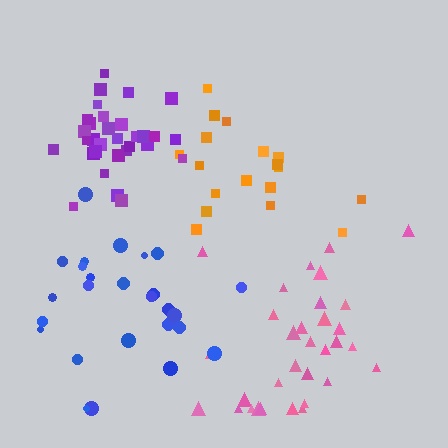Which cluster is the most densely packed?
Purple.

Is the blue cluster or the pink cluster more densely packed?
Pink.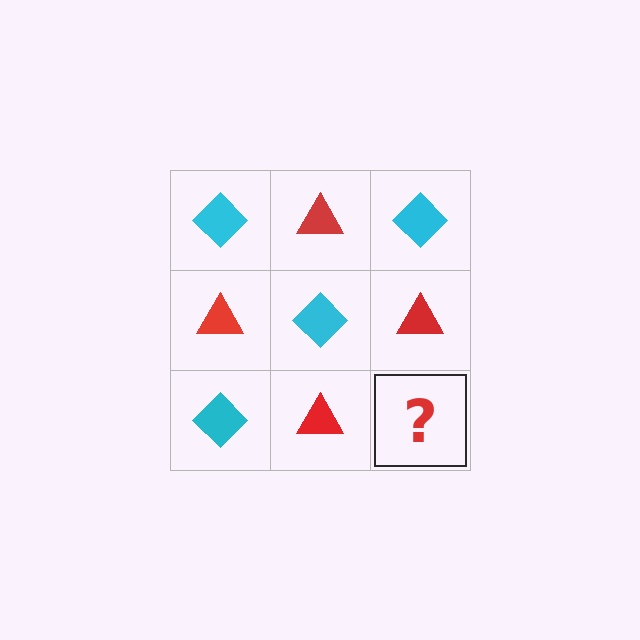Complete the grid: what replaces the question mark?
The question mark should be replaced with a cyan diamond.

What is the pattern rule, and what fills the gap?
The rule is that it alternates cyan diamond and red triangle in a checkerboard pattern. The gap should be filled with a cyan diamond.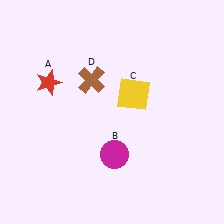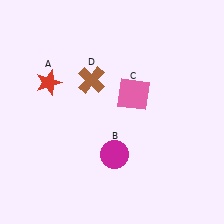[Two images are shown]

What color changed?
The square (C) changed from yellow in Image 1 to pink in Image 2.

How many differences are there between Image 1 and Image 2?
There is 1 difference between the two images.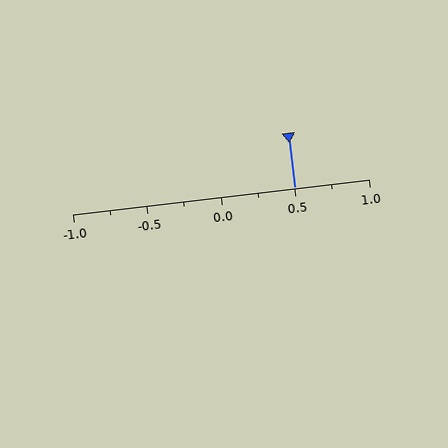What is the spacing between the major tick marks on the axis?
The major ticks are spaced 0.5 apart.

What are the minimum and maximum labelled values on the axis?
The axis runs from -1.0 to 1.0.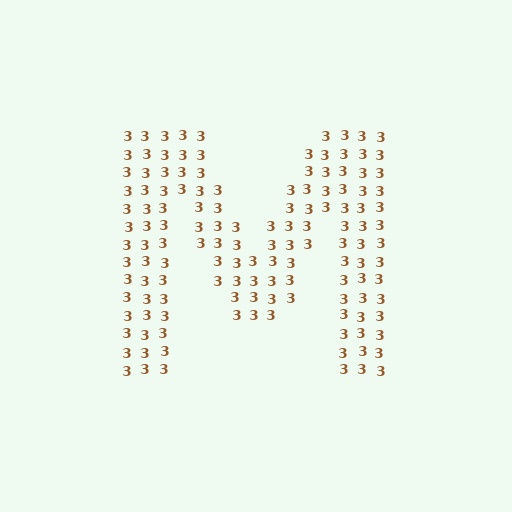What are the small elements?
The small elements are digit 3's.